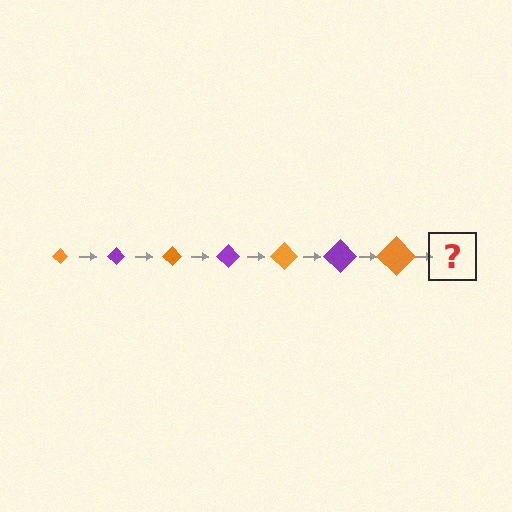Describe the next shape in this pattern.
It should be a purple diamond, larger than the previous one.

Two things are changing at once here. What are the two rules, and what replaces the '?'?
The two rules are that the diamond grows larger each step and the color cycles through orange and purple. The '?' should be a purple diamond, larger than the previous one.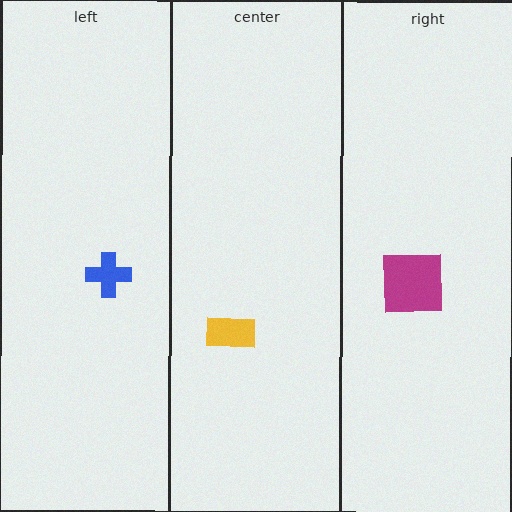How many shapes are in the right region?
1.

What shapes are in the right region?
The magenta square.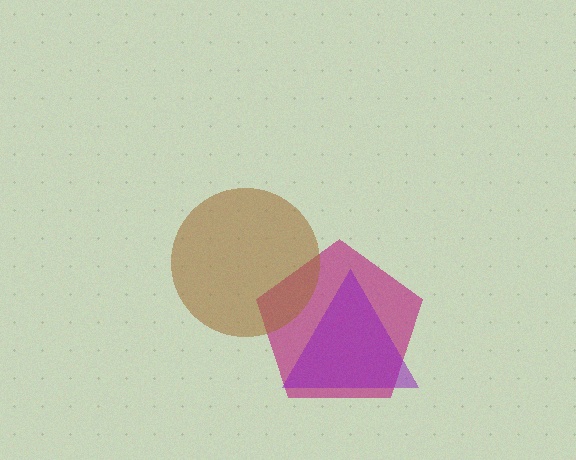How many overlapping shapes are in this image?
There are 3 overlapping shapes in the image.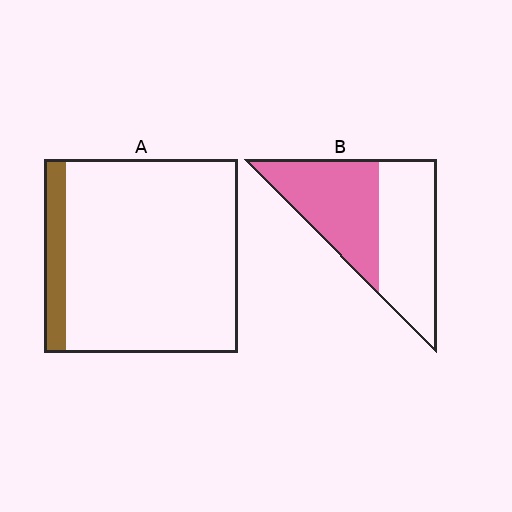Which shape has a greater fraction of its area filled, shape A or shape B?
Shape B.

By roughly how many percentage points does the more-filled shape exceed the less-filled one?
By roughly 40 percentage points (B over A).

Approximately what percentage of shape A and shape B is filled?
A is approximately 10% and B is approximately 50%.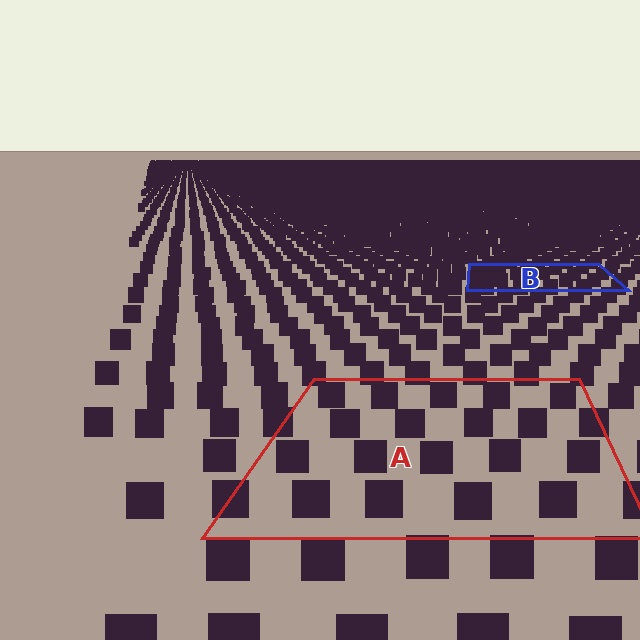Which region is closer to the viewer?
Region A is closer. The texture elements there are larger and more spread out.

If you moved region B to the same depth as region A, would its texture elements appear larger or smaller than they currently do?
They would appear larger. At a closer depth, the same texture elements are projected at a bigger on-screen size.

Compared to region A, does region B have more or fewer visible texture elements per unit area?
Region B has more texture elements per unit area — they are packed more densely because it is farther away.